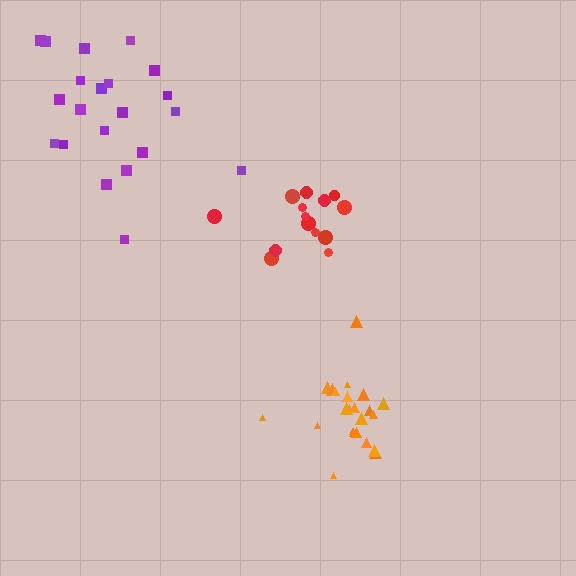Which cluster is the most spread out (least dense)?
Purple.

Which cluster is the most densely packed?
Orange.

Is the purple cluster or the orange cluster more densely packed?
Orange.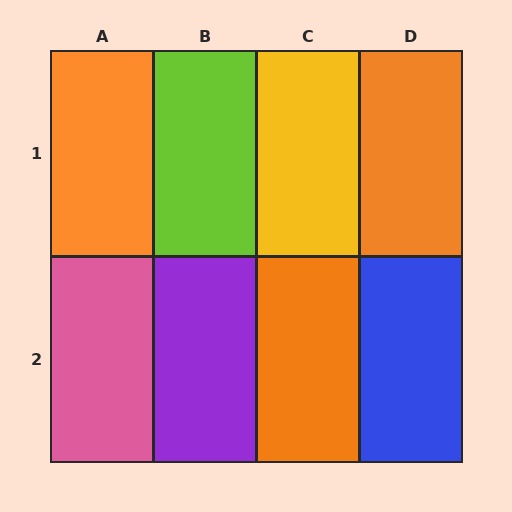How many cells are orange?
3 cells are orange.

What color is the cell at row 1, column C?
Yellow.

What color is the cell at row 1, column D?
Orange.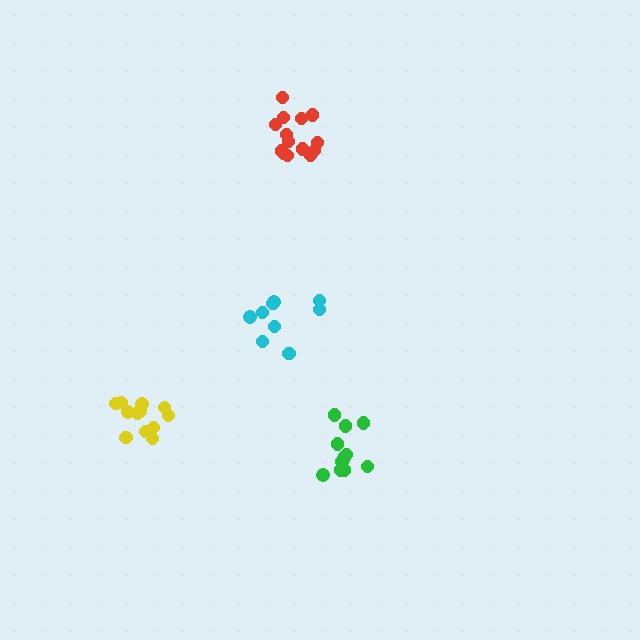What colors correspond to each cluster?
The clusters are colored: green, red, yellow, cyan.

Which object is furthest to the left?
The yellow cluster is leftmost.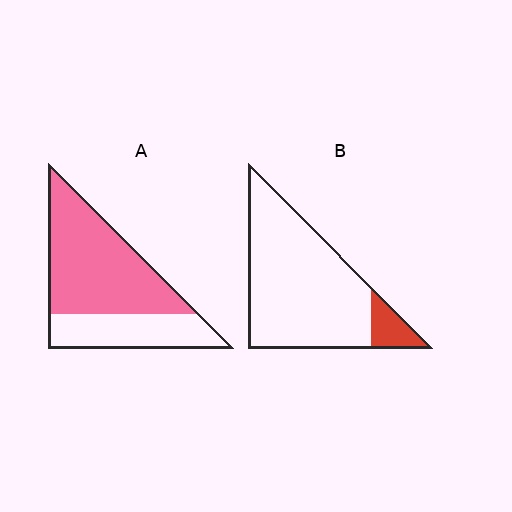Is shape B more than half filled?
No.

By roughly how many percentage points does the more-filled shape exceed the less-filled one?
By roughly 55 percentage points (A over B).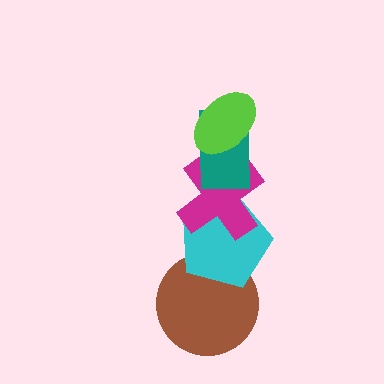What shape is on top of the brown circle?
The cyan pentagon is on top of the brown circle.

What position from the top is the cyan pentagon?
The cyan pentagon is 4th from the top.